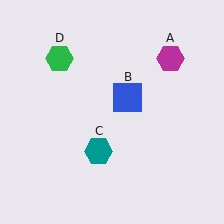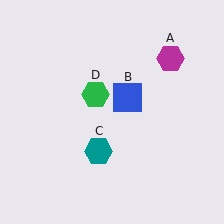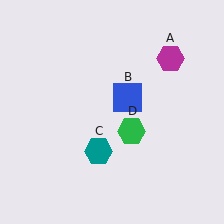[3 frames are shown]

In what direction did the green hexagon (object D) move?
The green hexagon (object D) moved down and to the right.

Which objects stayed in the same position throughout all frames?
Magenta hexagon (object A) and blue square (object B) and teal hexagon (object C) remained stationary.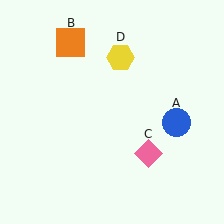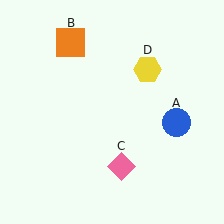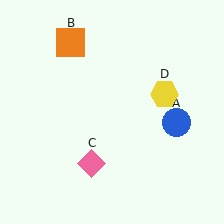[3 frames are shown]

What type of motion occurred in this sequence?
The pink diamond (object C), yellow hexagon (object D) rotated clockwise around the center of the scene.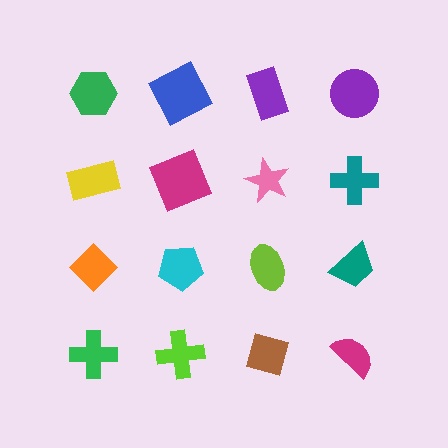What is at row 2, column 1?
A yellow rectangle.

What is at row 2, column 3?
A pink star.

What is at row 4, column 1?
A green cross.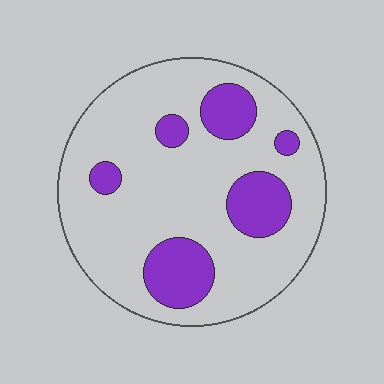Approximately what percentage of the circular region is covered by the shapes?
Approximately 20%.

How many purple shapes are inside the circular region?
6.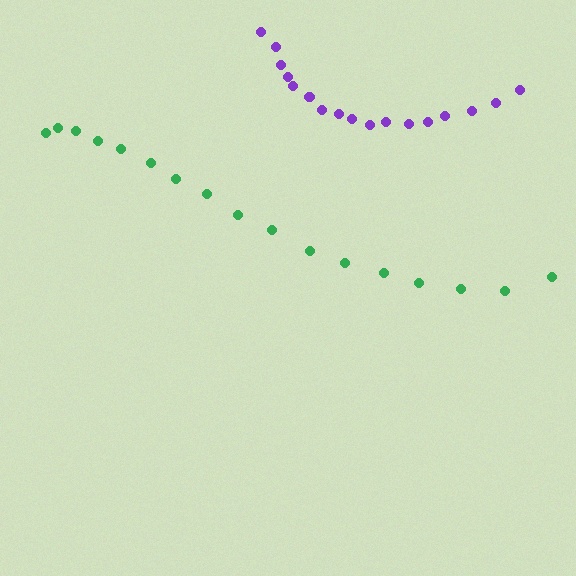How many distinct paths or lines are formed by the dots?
There are 2 distinct paths.